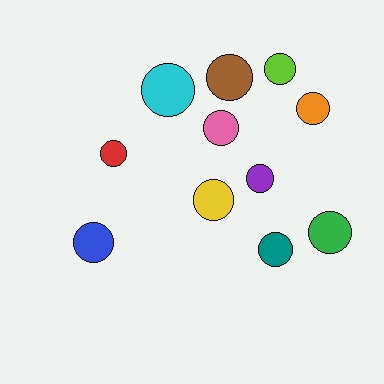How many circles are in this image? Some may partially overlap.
There are 11 circles.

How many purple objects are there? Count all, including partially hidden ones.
There is 1 purple object.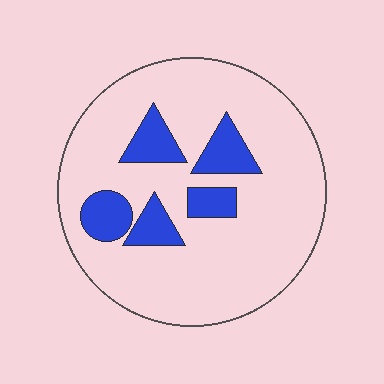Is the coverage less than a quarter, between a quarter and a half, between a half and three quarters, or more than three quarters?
Less than a quarter.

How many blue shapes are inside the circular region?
5.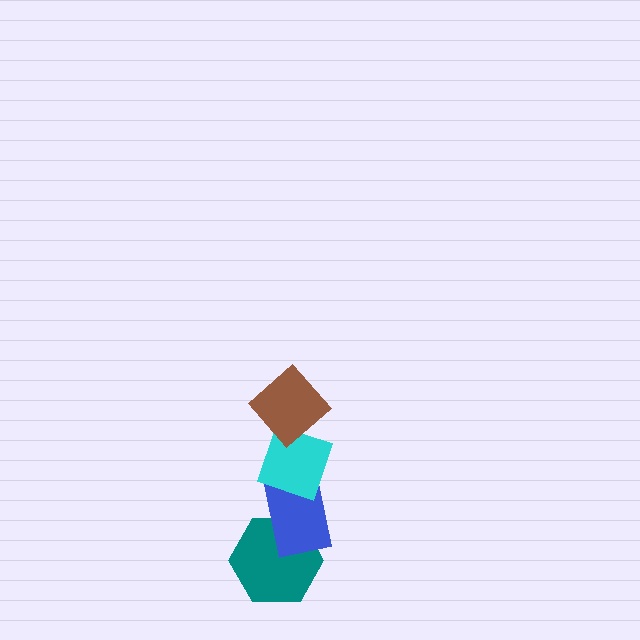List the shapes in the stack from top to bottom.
From top to bottom: the brown diamond, the cyan diamond, the blue rectangle, the teal hexagon.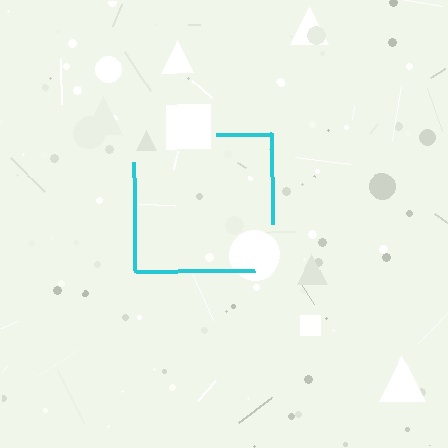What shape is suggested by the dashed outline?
The dashed outline suggests a square.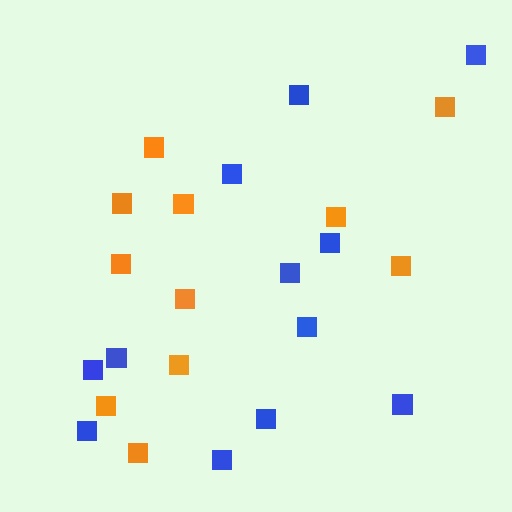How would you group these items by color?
There are 2 groups: one group of orange squares (11) and one group of blue squares (12).